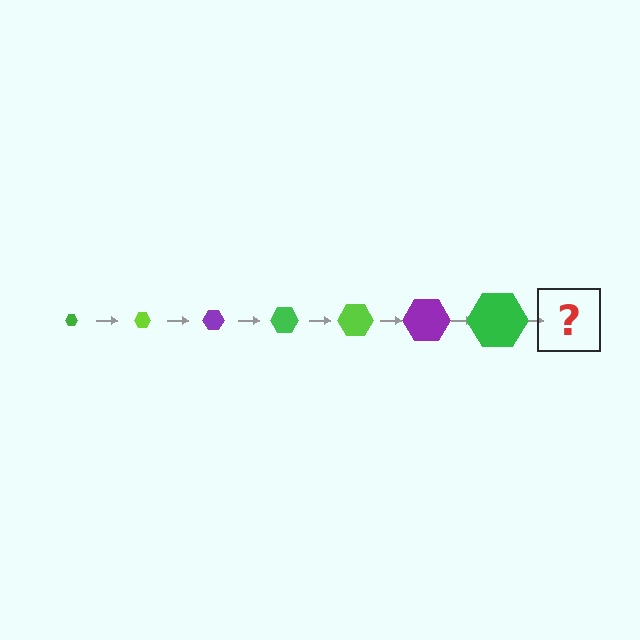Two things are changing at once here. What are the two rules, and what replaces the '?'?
The two rules are that the hexagon grows larger each step and the color cycles through green, lime, and purple. The '?' should be a lime hexagon, larger than the previous one.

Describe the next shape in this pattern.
It should be a lime hexagon, larger than the previous one.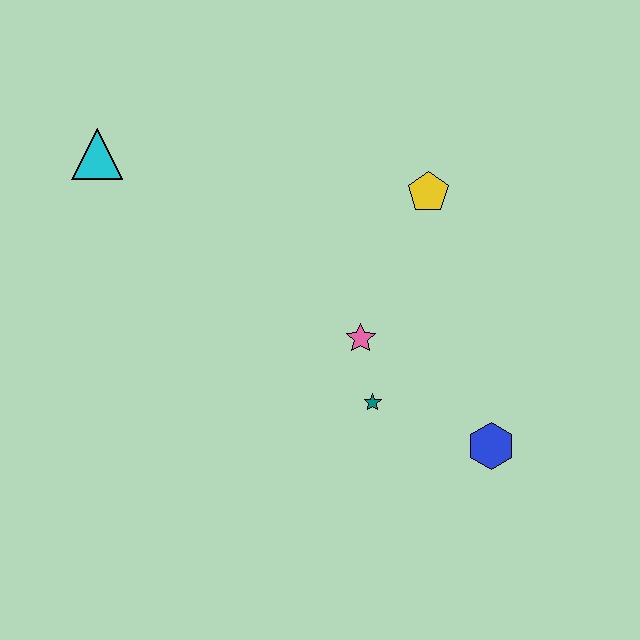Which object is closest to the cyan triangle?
The pink star is closest to the cyan triangle.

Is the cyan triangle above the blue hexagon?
Yes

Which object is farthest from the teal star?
The cyan triangle is farthest from the teal star.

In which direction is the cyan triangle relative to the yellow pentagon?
The cyan triangle is to the left of the yellow pentagon.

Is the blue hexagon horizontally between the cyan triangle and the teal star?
No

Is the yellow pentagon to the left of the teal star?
No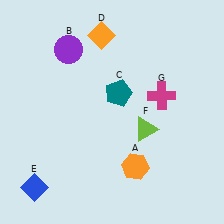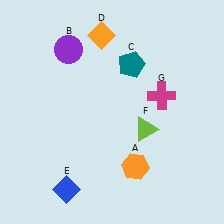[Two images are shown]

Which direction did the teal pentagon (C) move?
The teal pentagon (C) moved up.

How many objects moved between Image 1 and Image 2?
2 objects moved between the two images.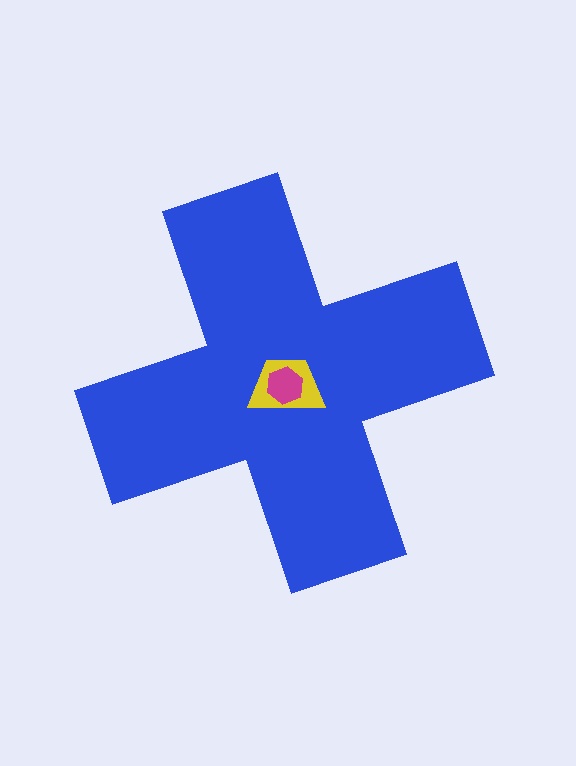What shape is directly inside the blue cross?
The yellow trapezoid.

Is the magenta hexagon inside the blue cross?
Yes.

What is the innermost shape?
The magenta hexagon.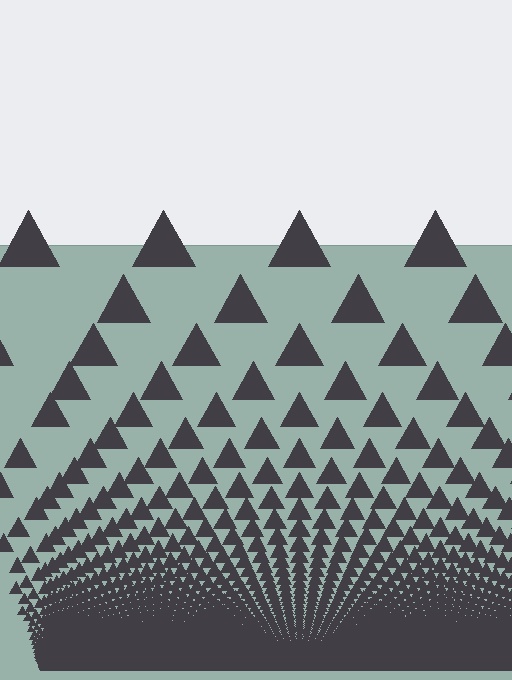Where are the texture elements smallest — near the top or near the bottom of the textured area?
Near the bottom.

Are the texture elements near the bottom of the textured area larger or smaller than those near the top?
Smaller. The gradient is inverted — elements near the bottom are smaller and denser.